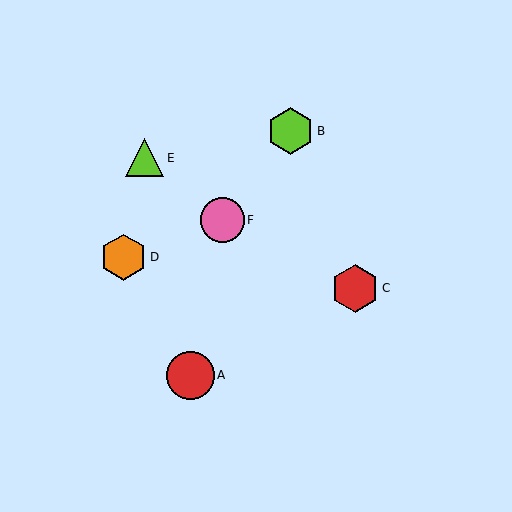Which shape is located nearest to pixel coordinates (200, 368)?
The red circle (labeled A) at (190, 375) is nearest to that location.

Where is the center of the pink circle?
The center of the pink circle is at (222, 220).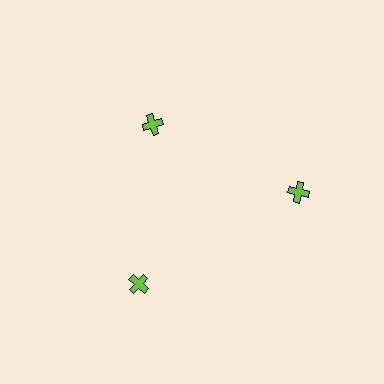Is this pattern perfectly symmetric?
No. The 3 lime crosses are arranged in a ring, but one element near the 11 o'clock position is pulled inward toward the center, breaking the 3-fold rotational symmetry.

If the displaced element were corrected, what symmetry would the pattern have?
It would have 3-fold rotational symmetry — the pattern would map onto itself every 120 degrees.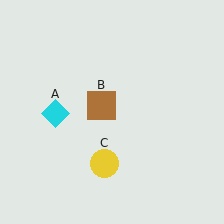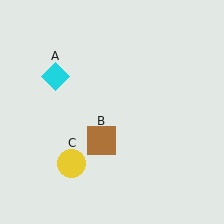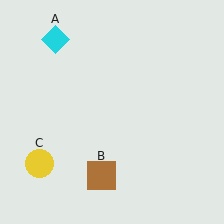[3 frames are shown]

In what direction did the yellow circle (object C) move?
The yellow circle (object C) moved left.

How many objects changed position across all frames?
3 objects changed position: cyan diamond (object A), brown square (object B), yellow circle (object C).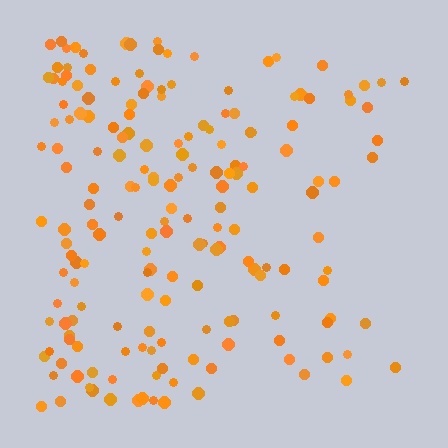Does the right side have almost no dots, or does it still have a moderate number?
Still a moderate number, just noticeably fewer than the left.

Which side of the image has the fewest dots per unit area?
The right.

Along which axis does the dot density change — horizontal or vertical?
Horizontal.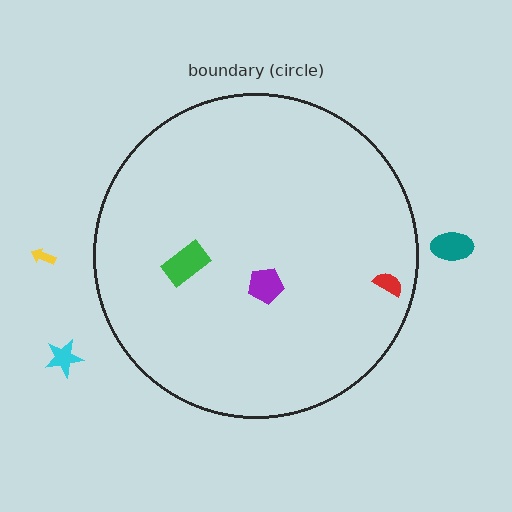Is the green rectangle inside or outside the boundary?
Inside.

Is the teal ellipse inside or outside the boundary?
Outside.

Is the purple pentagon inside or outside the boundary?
Inside.